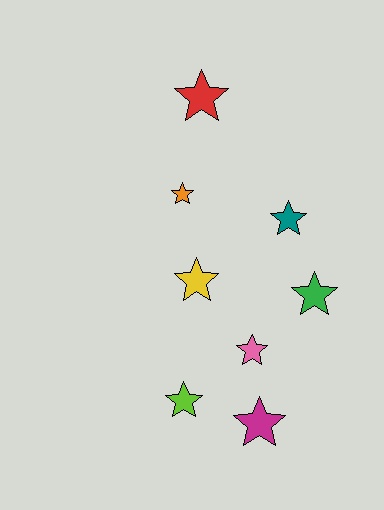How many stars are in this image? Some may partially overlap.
There are 8 stars.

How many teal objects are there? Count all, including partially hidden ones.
There is 1 teal object.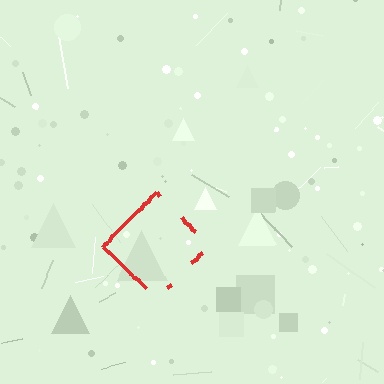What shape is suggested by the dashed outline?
The dashed outline suggests a diamond.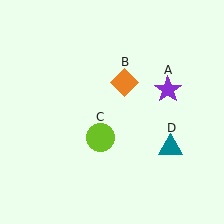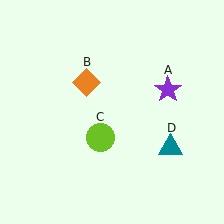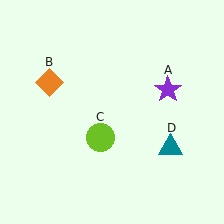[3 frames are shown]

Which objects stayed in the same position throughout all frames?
Purple star (object A) and lime circle (object C) and teal triangle (object D) remained stationary.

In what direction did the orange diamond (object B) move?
The orange diamond (object B) moved left.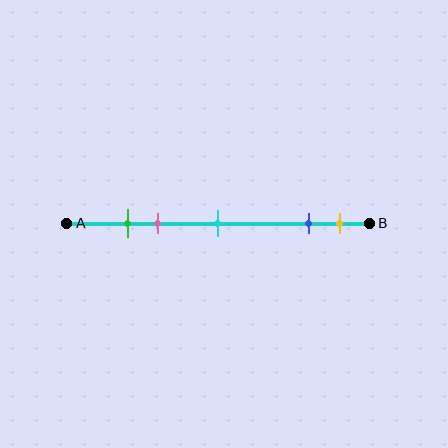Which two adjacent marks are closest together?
The green and pink marks are the closest adjacent pair.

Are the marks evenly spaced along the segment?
No, the marks are not evenly spaced.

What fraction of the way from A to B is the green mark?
The green mark is approximately 20% (0.2) of the way from A to B.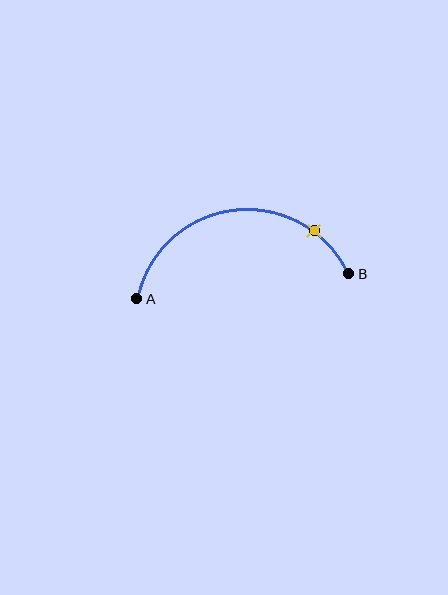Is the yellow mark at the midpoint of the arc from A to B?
No. The yellow mark lies on the arc but is closer to endpoint B. The arc midpoint would be at the point on the curve equidistant along the arc from both A and B.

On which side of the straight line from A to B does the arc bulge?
The arc bulges above the straight line connecting A and B.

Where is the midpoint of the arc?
The arc midpoint is the point on the curve farthest from the straight line joining A and B. It sits above that line.